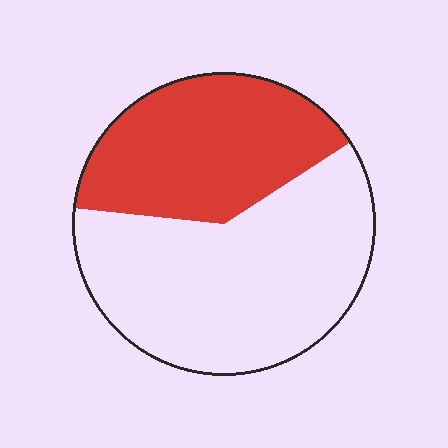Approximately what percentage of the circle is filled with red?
Approximately 40%.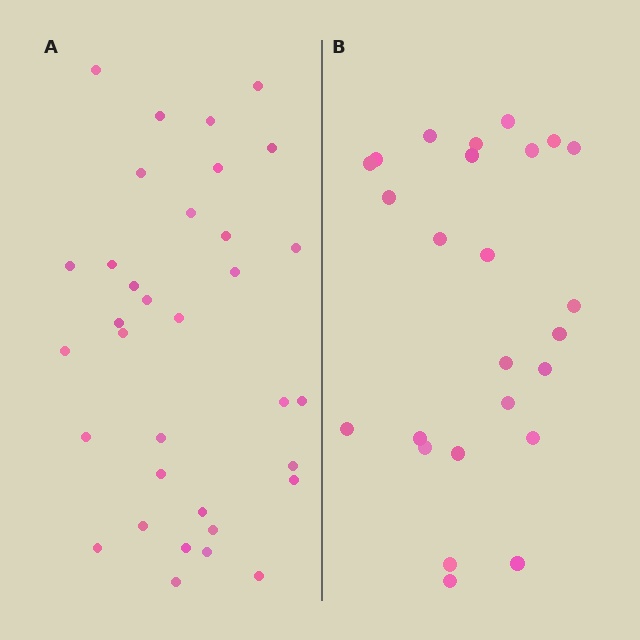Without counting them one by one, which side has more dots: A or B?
Region A (the left region) has more dots.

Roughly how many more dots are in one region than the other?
Region A has roughly 8 or so more dots than region B.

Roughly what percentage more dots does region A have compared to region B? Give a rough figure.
About 35% more.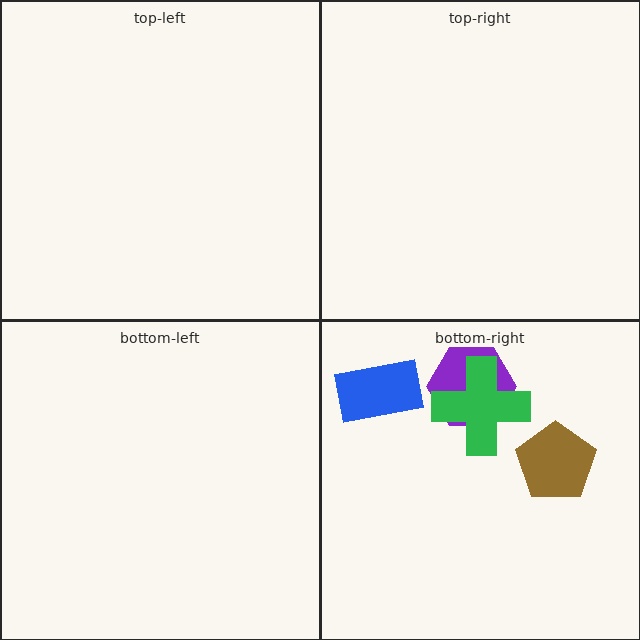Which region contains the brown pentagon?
The bottom-right region.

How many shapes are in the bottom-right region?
4.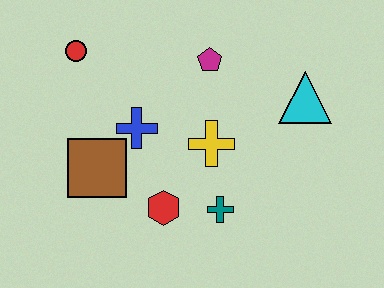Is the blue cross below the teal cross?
No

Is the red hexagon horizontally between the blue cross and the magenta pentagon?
Yes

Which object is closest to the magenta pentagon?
The yellow cross is closest to the magenta pentagon.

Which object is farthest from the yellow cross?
The red circle is farthest from the yellow cross.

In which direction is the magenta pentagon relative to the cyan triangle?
The magenta pentagon is to the left of the cyan triangle.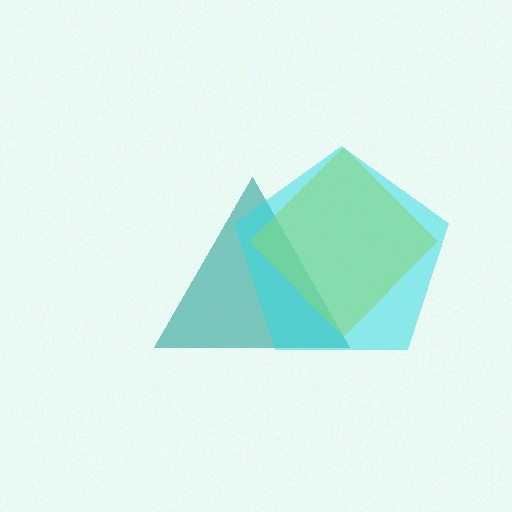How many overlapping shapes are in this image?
There are 3 overlapping shapes in the image.